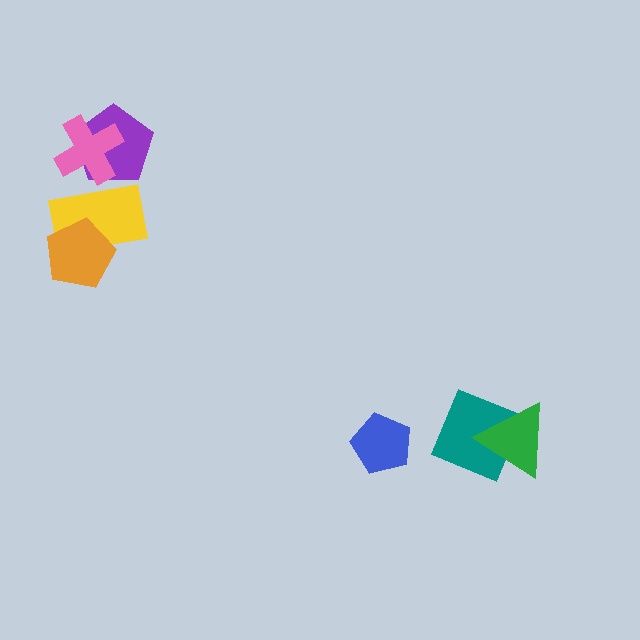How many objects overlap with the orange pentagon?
1 object overlaps with the orange pentagon.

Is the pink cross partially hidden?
No, no other shape covers it.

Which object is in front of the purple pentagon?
The pink cross is in front of the purple pentagon.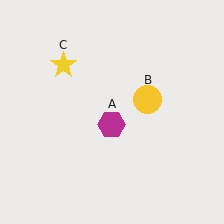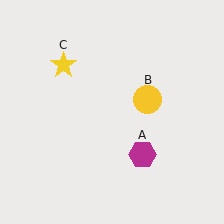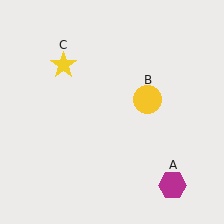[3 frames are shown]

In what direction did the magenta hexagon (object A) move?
The magenta hexagon (object A) moved down and to the right.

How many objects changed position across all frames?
1 object changed position: magenta hexagon (object A).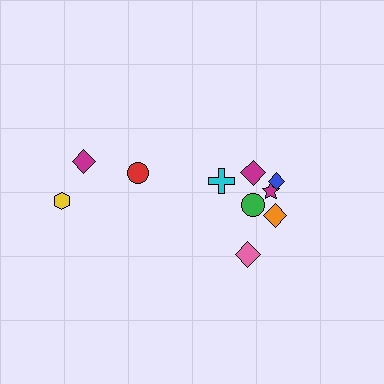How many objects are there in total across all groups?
There are 10 objects.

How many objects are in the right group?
There are 7 objects.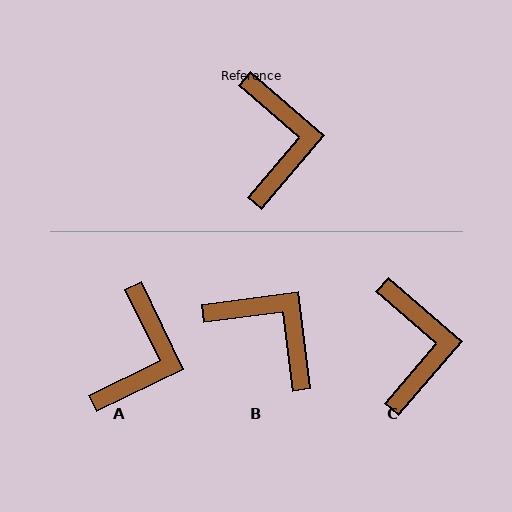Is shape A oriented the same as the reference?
No, it is off by about 23 degrees.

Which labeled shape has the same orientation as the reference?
C.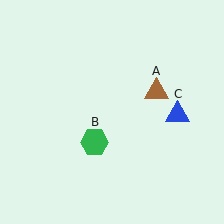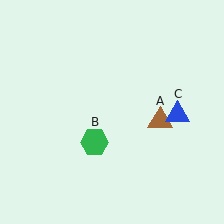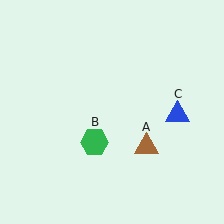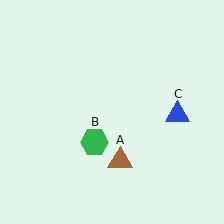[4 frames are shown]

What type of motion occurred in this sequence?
The brown triangle (object A) rotated clockwise around the center of the scene.